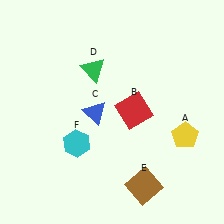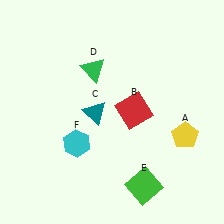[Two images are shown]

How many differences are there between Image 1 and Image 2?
There are 2 differences between the two images.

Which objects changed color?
C changed from blue to teal. E changed from brown to green.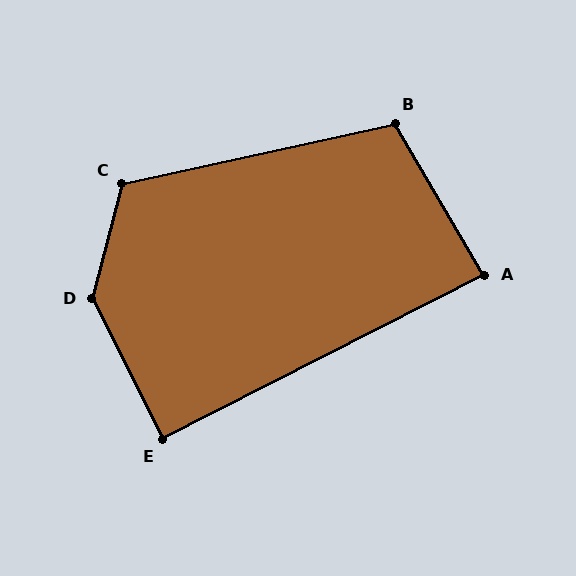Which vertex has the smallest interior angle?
A, at approximately 87 degrees.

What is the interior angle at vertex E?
Approximately 90 degrees (approximately right).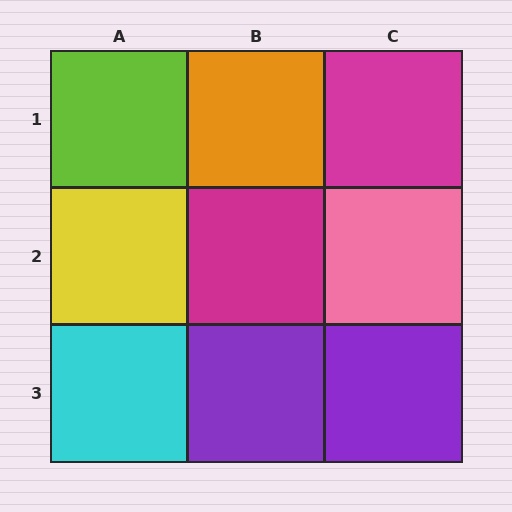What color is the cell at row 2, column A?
Yellow.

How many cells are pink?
1 cell is pink.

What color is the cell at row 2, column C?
Pink.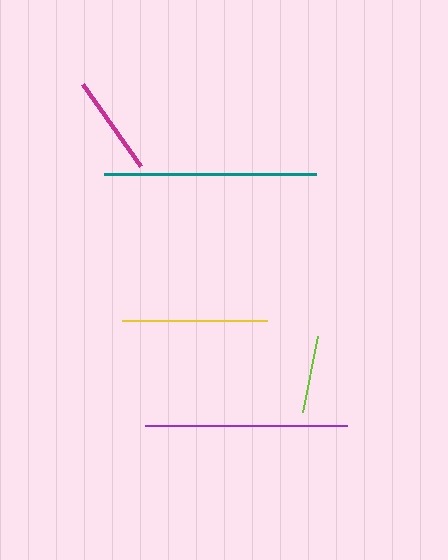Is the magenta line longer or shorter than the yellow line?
The yellow line is longer than the magenta line.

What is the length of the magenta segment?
The magenta segment is approximately 100 pixels long.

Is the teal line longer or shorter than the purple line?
The teal line is longer than the purple line.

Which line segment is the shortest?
The lime line is the shortest at approximately 77 pixels.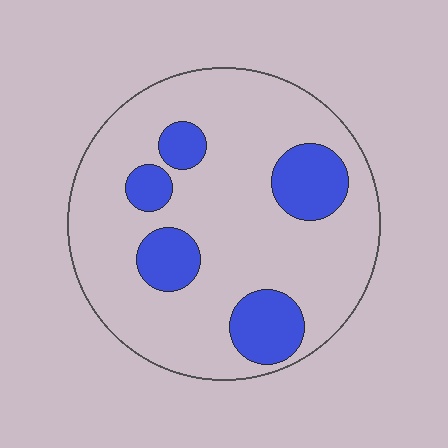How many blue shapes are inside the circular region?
5.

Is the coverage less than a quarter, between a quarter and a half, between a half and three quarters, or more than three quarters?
Less than a quarter.